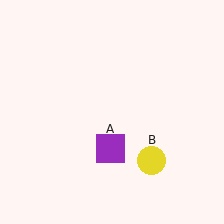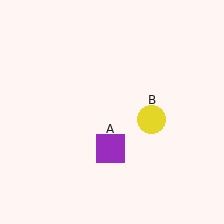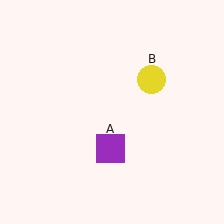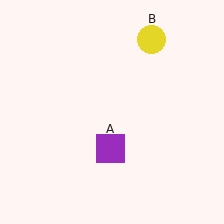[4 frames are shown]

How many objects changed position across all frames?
1 object changed position: yellow circle (object B).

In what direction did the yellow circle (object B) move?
The yellow circle (object B) moved up.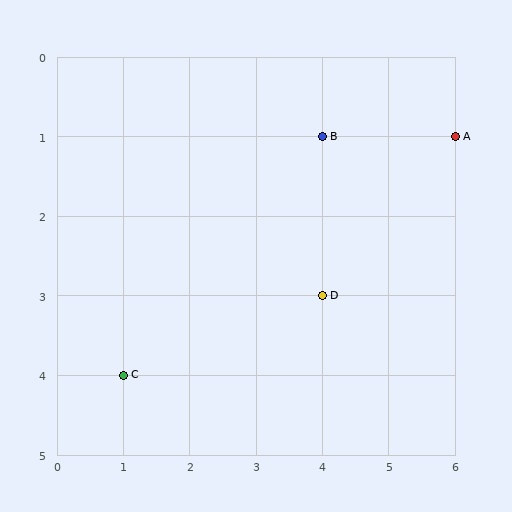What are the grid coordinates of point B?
Point B is at grid coordinates (4, 1).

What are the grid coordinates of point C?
Point C is at grid coordinates (1, 4).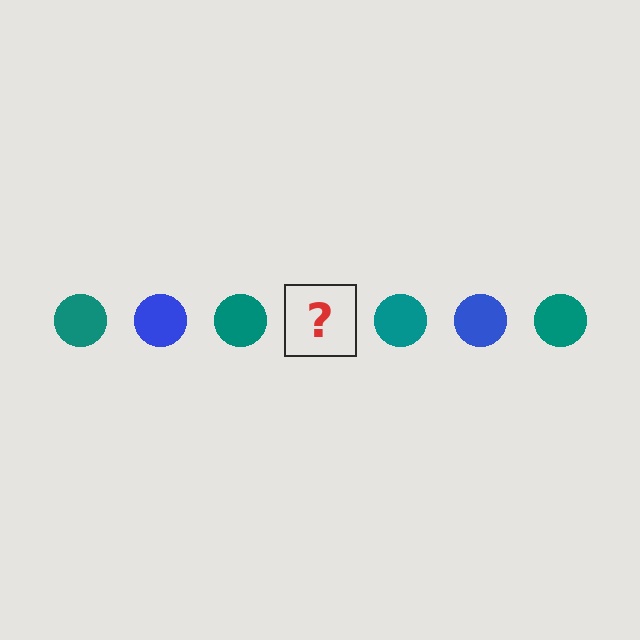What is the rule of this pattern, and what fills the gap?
The rule is that the pattern cycles through teal, blue circles. The gap should be filled with a blue circle.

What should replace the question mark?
The question mark should be replaced with a blue circle.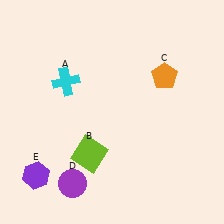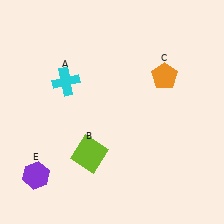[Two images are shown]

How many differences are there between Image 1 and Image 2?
There is 1 difference between the two images.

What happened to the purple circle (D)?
The purple circle (D) was removed in Image 2. It was in the bottom-left area of Image 1.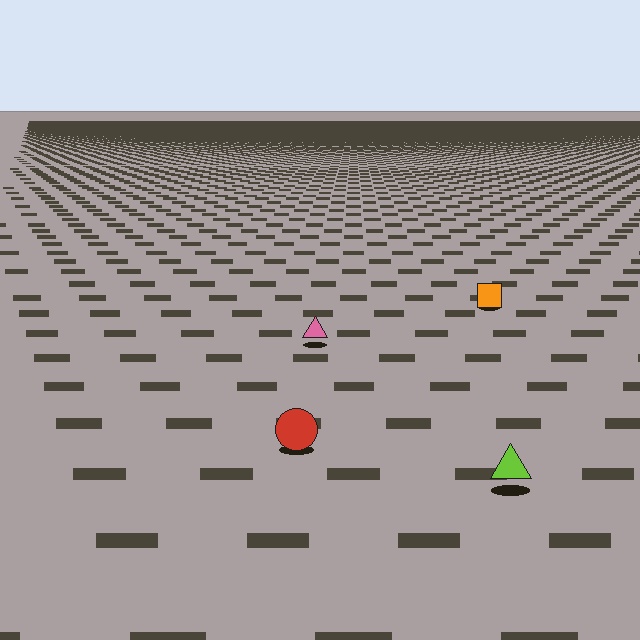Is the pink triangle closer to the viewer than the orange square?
Yes. The pink triangle is closer — you can tell from the texture gradient: the ground texture is coarser near it.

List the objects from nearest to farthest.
From nearest to farthest: the lime triangle, the red circle, the pink triangle, the orange square.